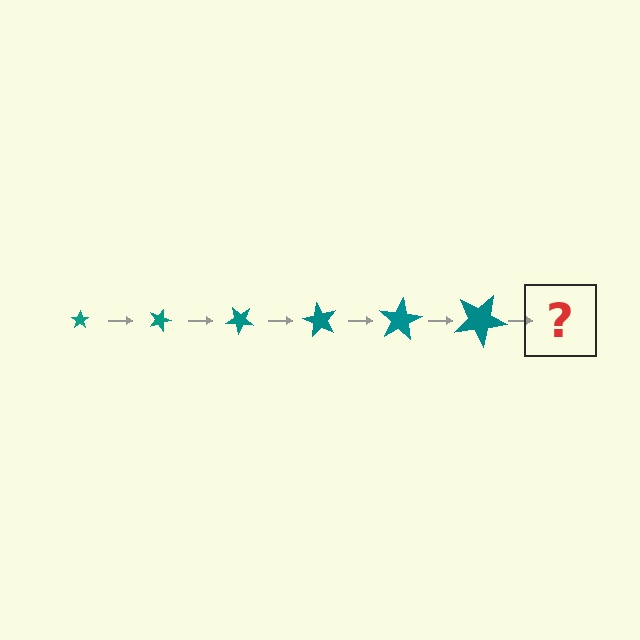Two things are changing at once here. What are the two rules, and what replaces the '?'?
The two rules are that the star grows larger each step and it rotates 20 degrees each step. The '?' should be a star, larger than the previous one and rotated 120 degrees from the start.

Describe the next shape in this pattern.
It should be a star, larger than the previous one and rotated 120 degrees from the start.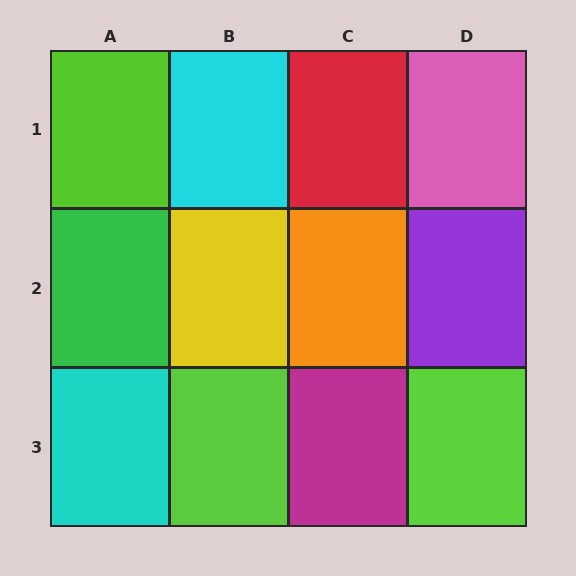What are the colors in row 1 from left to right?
Lime, cyan, red, pink.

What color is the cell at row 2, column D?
Purple.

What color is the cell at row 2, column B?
Yellow.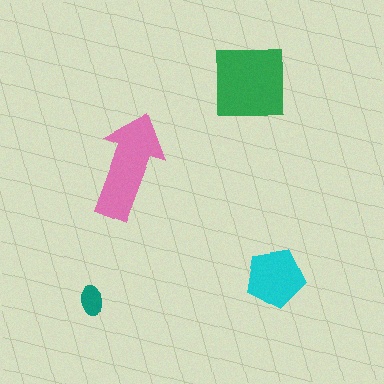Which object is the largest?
The green square.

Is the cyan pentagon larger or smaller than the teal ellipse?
Larger.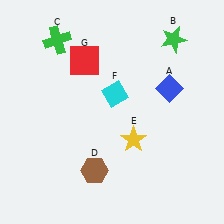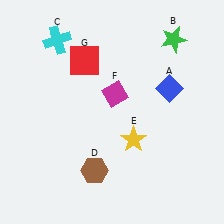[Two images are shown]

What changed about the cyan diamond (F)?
In Image 1, F is cyan. In Image 2, it changed to magenta.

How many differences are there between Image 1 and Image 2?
There are 2 differences between the two images.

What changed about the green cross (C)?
In Image 1, C is green. In Image 2, it changed to cyan.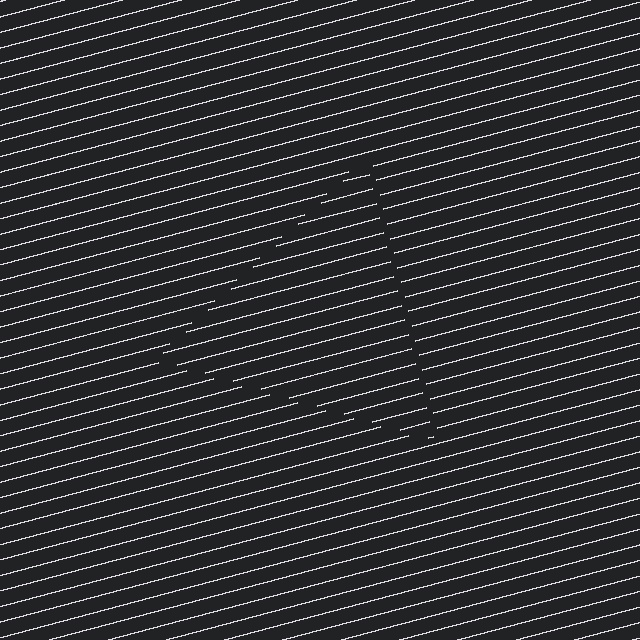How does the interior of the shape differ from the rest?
The interior of the shape contains the same grating, shifted by half a period — the contour is defined by the phase discontinuity where line-ends from the inner and outer gratings abut.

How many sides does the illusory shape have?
3 sides — the line-ends trace a triangle.